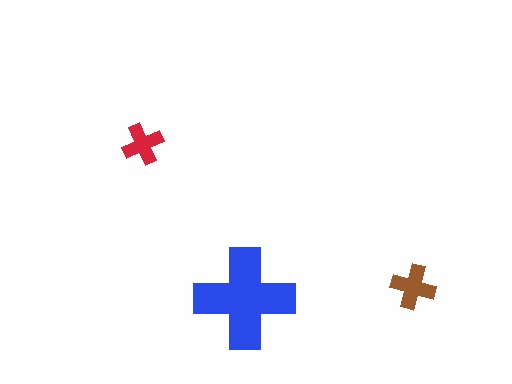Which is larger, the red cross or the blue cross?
The blue one.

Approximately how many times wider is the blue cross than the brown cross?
About 2 times wider.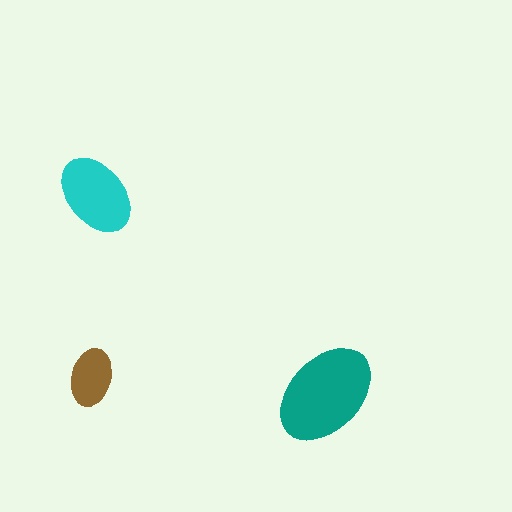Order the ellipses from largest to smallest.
the teal one, the cyan one, the brown one.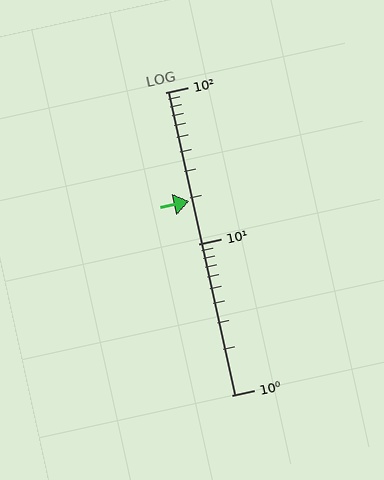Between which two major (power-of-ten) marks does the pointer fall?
The pointer is between 10 and 100.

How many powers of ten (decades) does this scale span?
The scale spans 2 decades, from 1 to 100.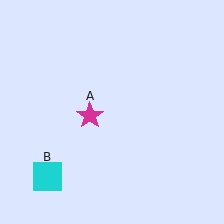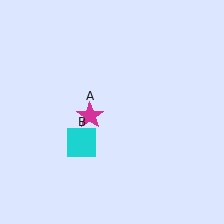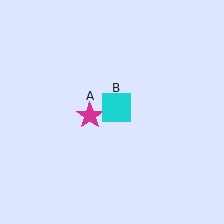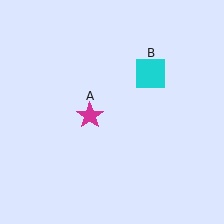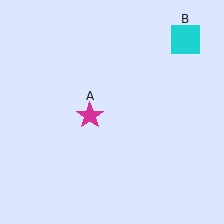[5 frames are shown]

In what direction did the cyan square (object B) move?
The cyan square (object B) moved up and to the right.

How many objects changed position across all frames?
1 object changed position: cyan square (object B).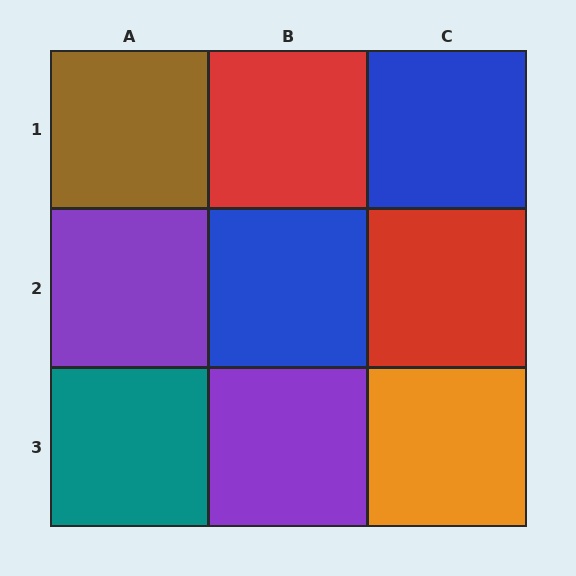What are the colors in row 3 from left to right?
Teal, purple, orange.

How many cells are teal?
1 cell is teal.